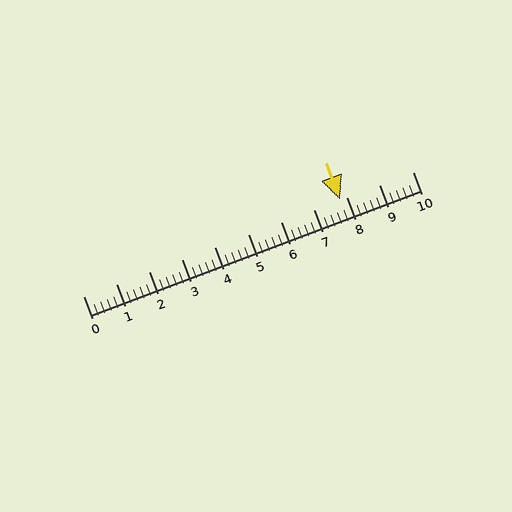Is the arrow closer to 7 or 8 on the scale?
The arrow is closer to 8.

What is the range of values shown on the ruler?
The ruler shows values from 0 to 10.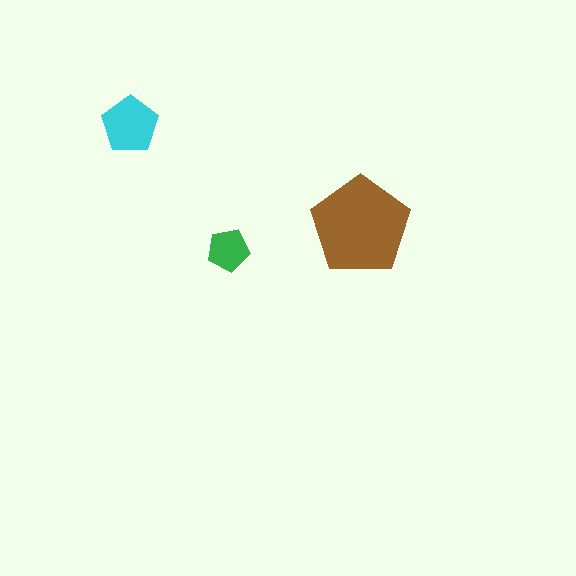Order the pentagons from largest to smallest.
the brown one, the cyan one, the green one.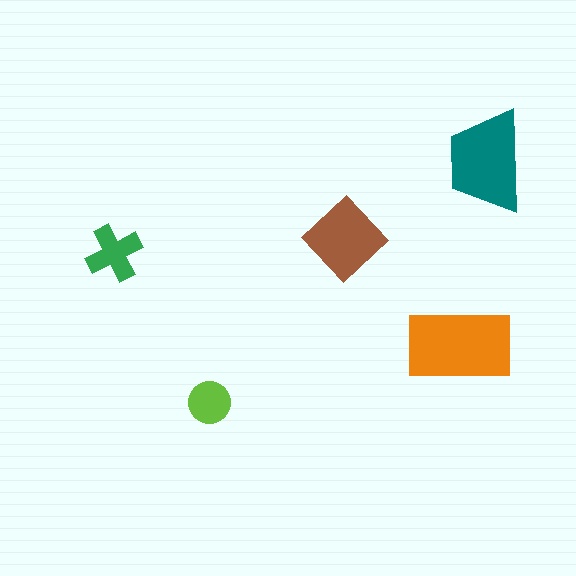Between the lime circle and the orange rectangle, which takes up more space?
The orange rectangle.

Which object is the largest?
The orange rectangle.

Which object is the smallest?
The lime circle.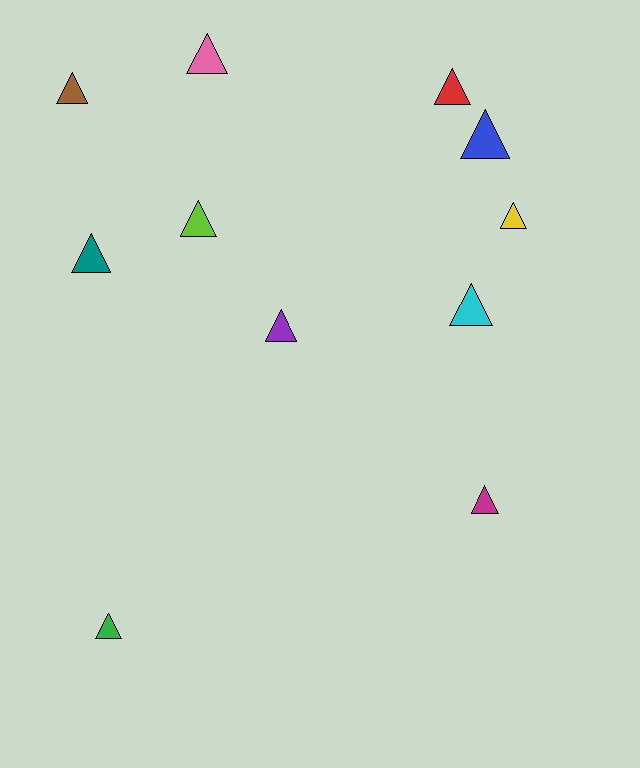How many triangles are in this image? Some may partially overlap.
There are 11 triangles.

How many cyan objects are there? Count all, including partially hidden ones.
There is 1 cyan object.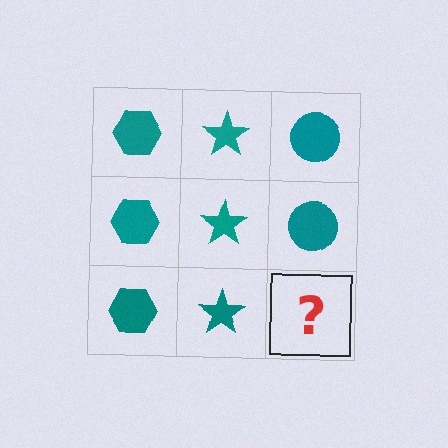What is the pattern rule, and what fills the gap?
The rule is that each column has a consistent shape. The gap should be filled with a teal circle.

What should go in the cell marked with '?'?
The missing cell should contain a teal circle.